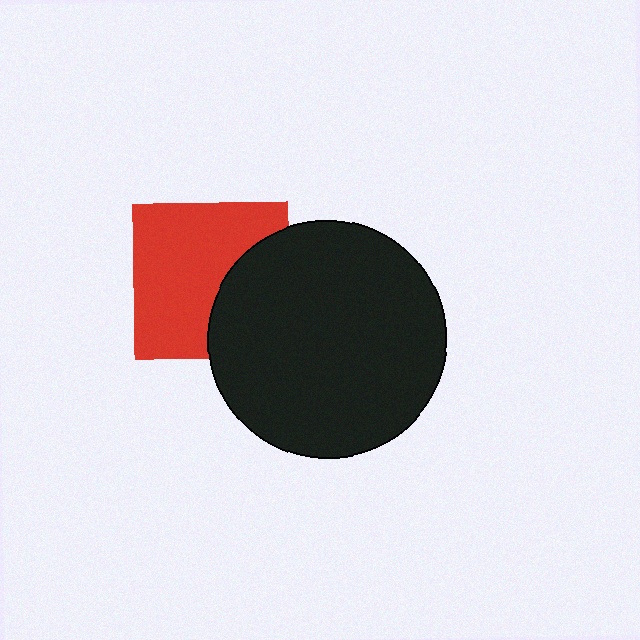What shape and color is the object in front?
The object in front is a black circle.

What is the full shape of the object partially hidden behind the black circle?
The partially hidden object is a red square.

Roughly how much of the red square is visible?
Most of it is visible (roughly 66%).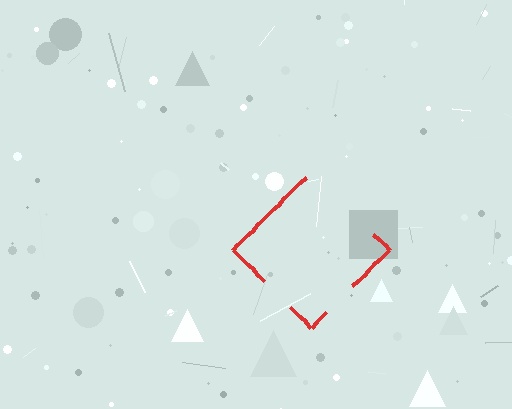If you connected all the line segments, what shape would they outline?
They would outline a diamond.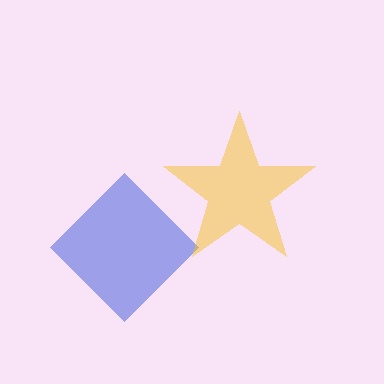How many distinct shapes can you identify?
There are 2 distinct shapes: a blue diamond, a yellow star.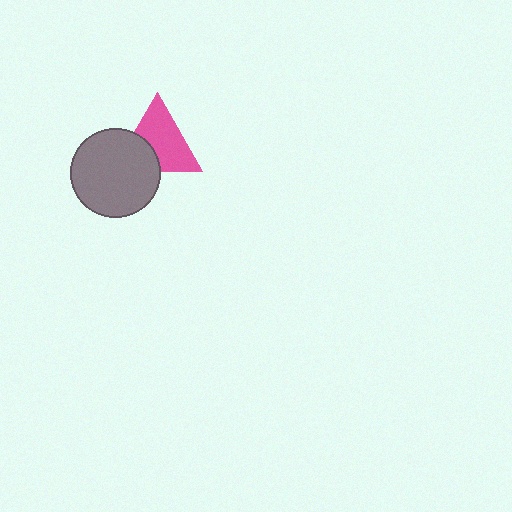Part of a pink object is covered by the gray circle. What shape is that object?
It is a triangle.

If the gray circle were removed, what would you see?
You would see the complete pink triangle.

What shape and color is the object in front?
The object in front is a gray circle.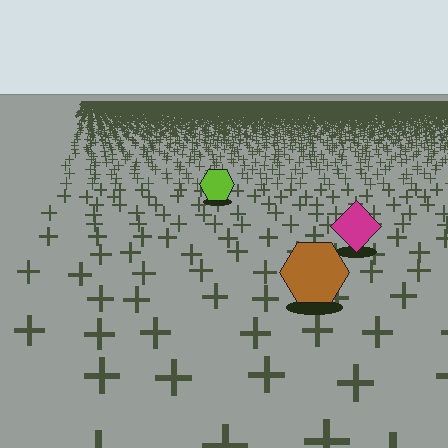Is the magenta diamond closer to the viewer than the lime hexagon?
Yes. The magenta diamond is closer — you can tell from the texture gradient: the ground texture is coarser near it.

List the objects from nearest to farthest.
From nearest to farthest: the brown hexagon, the magenta diamond, the lime hexagon.